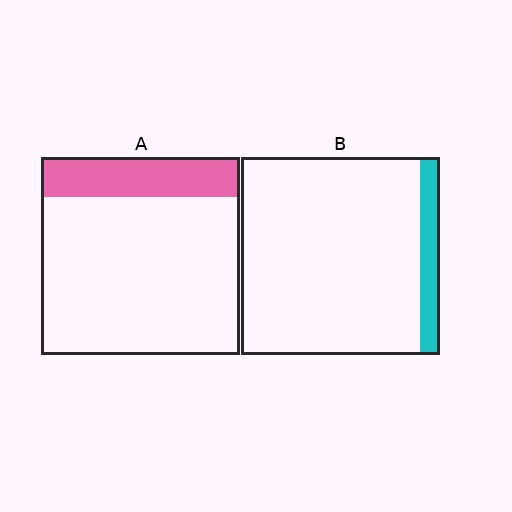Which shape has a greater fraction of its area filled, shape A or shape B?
Shape A.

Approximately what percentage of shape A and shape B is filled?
A is approximately 20% and B is approximately 10%.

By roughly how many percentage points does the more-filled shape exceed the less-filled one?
By roughly 10 percentage points (A over B).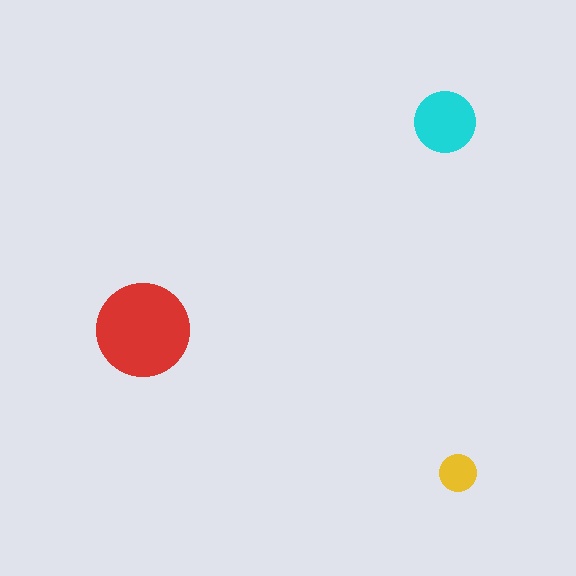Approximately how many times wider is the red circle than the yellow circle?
About 2.5 times wider.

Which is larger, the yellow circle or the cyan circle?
The cyan one.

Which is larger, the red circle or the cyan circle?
The red one.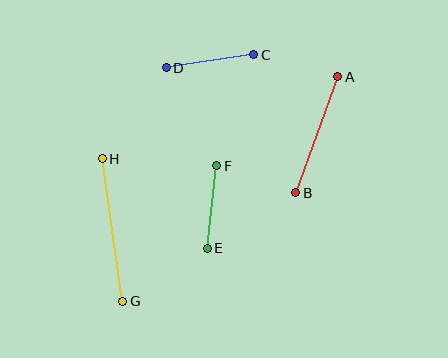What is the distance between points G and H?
The distance is approximately 144 pixels.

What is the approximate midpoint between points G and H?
The midpoint is at approximately (112, 230) pixels.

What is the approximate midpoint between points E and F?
The midpoint is at approximately (212, 207) pixels.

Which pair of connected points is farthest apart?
Points G and H are farthest apart.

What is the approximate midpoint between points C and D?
The midpoint is at approximately (210, 61) pixels.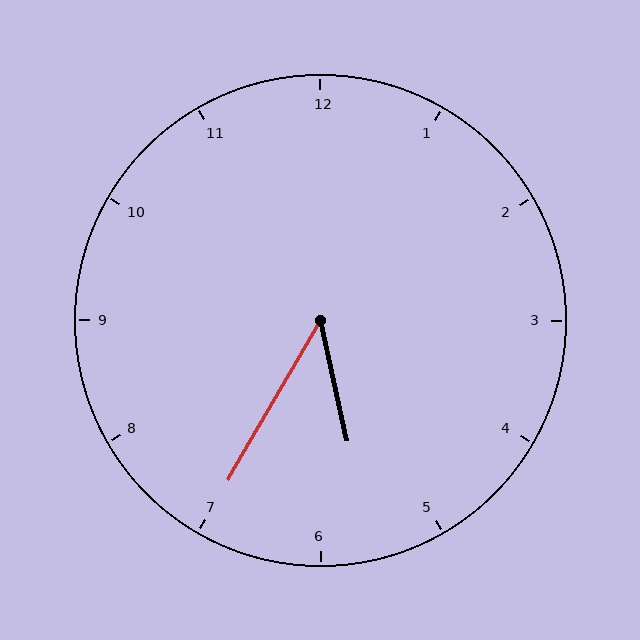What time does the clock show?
5:35.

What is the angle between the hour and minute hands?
Approximately 42 degrees.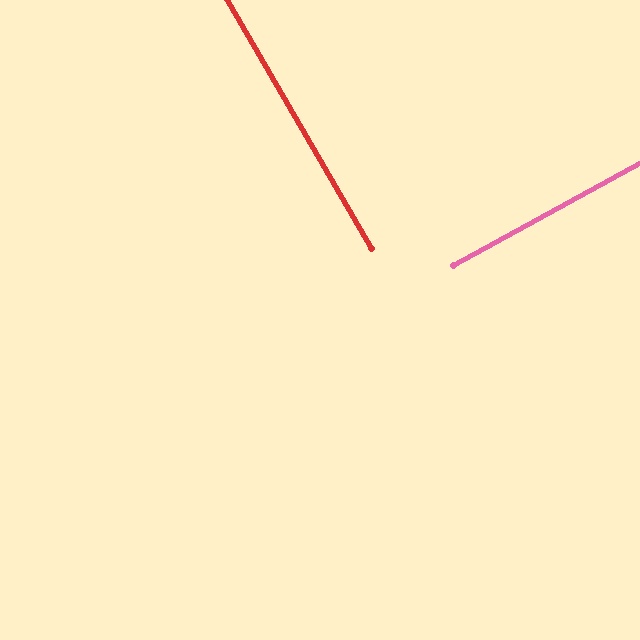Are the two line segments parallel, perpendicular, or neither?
Perpendicular — they meet at approximately 88°.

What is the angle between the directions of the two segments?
Approximately 88 degrees.